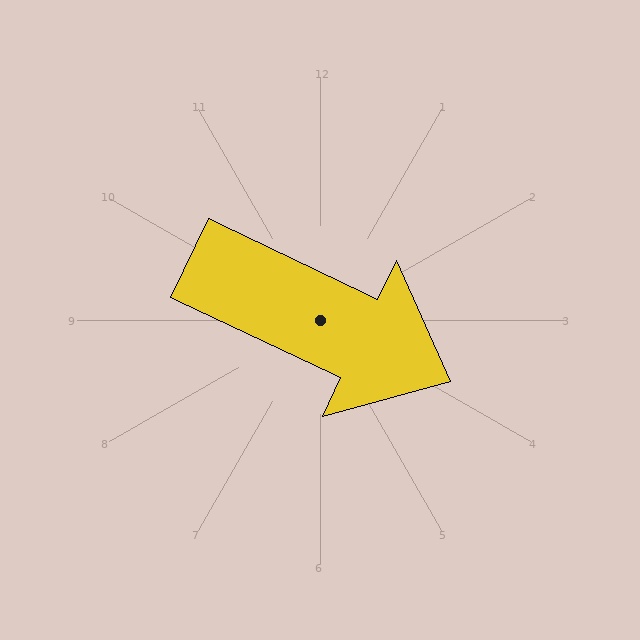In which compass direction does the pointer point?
Southeast.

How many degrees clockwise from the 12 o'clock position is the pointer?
Approximately 115 degrees.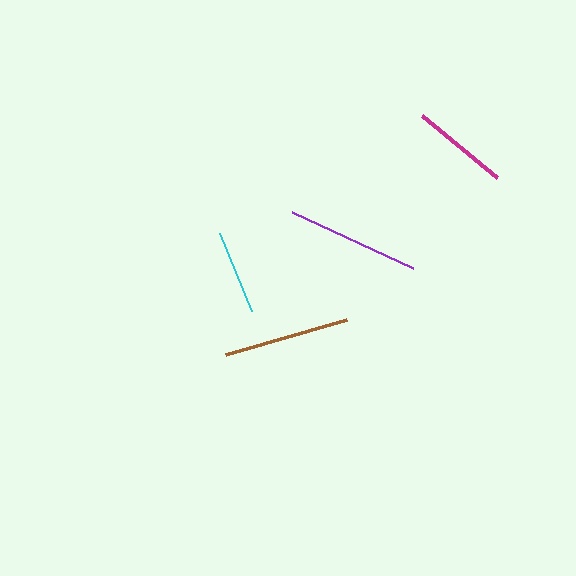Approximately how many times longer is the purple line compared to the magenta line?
The purple line is approximately 1.4 times the length of the magenta line.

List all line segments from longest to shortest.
From longest to shortest: purple, brown, magenta, cyan.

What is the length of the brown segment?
The brown segment is approximately 126 pixels long.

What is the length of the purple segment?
The purple segment is approximately 133 pixels long.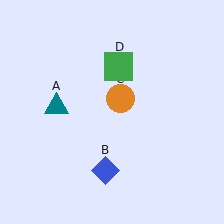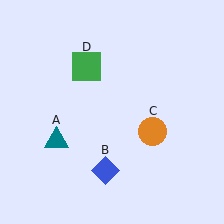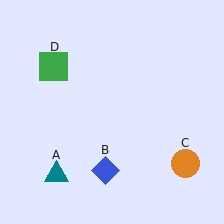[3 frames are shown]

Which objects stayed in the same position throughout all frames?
Blue diamond (object B) remained stationary.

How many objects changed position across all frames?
3 objects changed position: teal triangle (object A), orange circle (object C), green square (object D).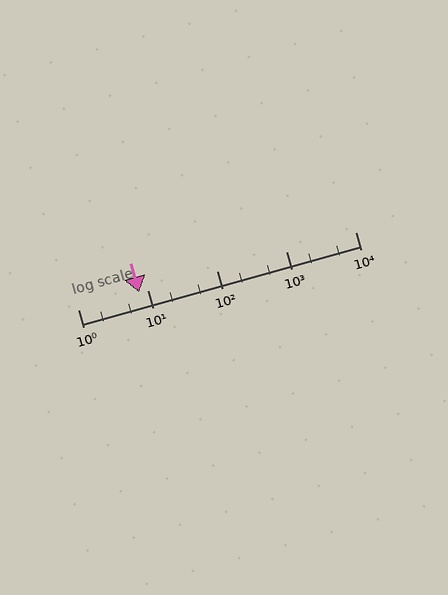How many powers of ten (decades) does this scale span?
The scale spans 4 decades, from 1 to 10000.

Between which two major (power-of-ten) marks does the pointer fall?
The pointer is between 1 and 10.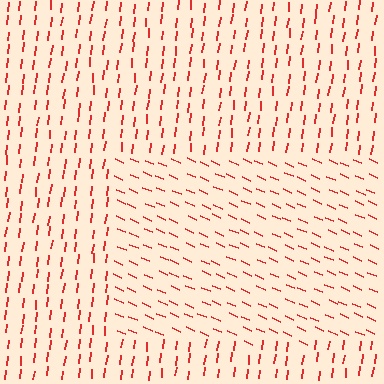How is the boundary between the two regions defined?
The boundary is defined purely by a change in line orientation (approximately 73 degrees difference). All lines are the same color and thickness.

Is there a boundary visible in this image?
Yes, there is a texture boundary formed by a change in line orientation.